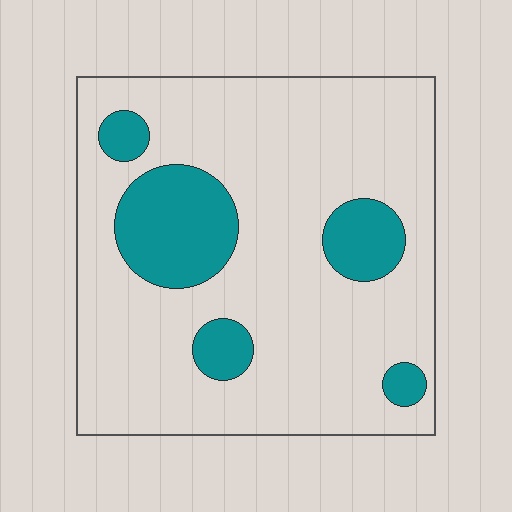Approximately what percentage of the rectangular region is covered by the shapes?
Approximately 20%.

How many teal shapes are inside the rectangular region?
5.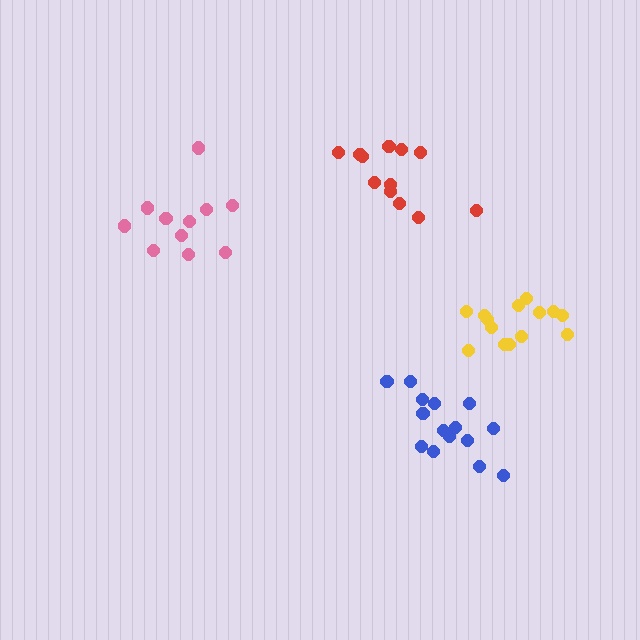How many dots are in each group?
Group 1: 15 dots, Group 2: 11 dots, Group 3: 12 dots, Group 4: 14 dots (52 total).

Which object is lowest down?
The blue cluster is bottommost.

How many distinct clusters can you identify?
There are 4 distinct clusters.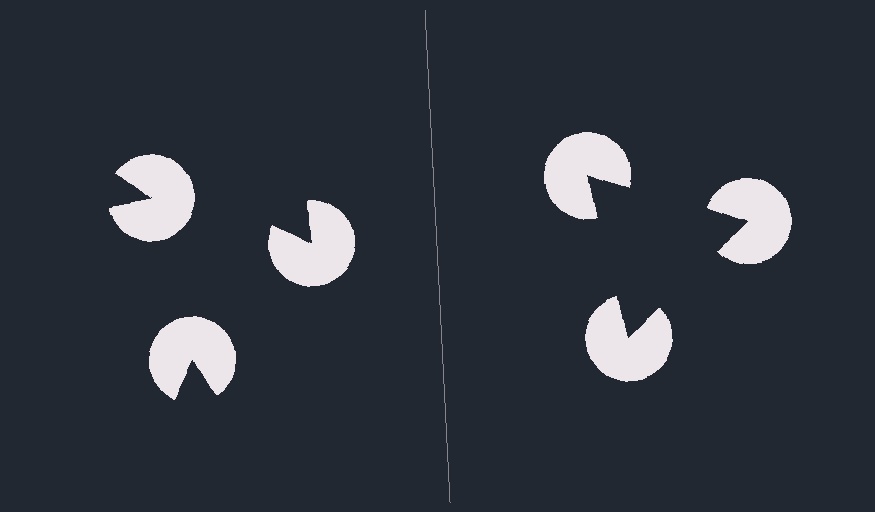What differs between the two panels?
The pac-man discs are positioned identically on both sides; only the wedge orientations differ. On the right they align to a triangle; on the left they are misaligned.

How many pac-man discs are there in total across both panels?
6 — 3 on each side.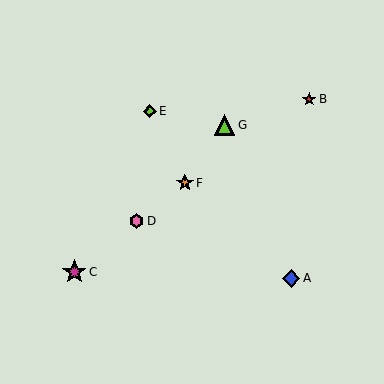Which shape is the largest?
The magenta star (labeled C) is the largest.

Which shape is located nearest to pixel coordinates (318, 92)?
The red star (labeled B) at (309, 99) is nearest to that location.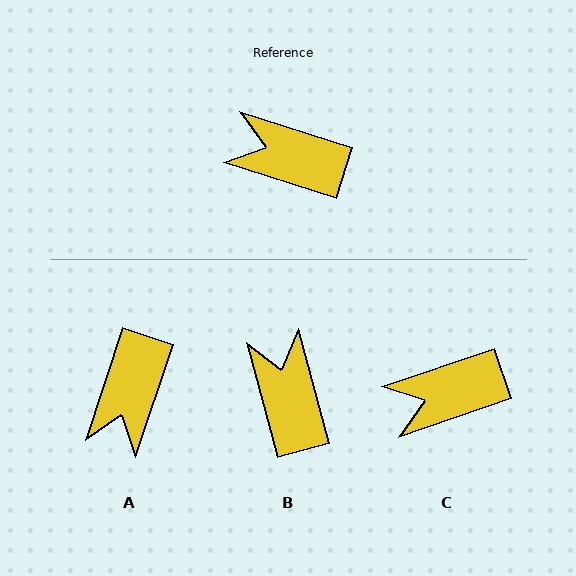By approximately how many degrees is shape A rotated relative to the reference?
Approximately 89 degrees counter-clockwise.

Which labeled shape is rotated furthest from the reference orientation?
A, about 89 degrees away.